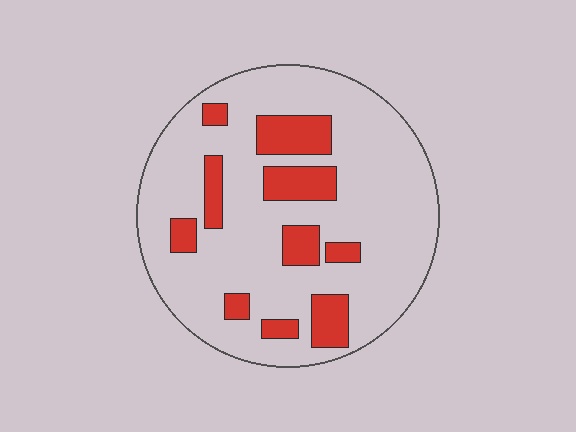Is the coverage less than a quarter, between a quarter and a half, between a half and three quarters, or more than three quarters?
Less than a quarter.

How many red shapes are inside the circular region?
10.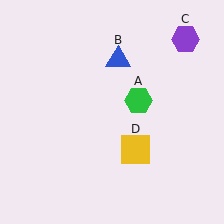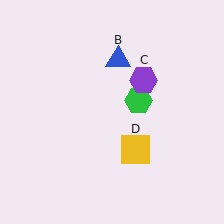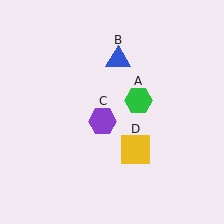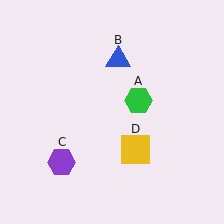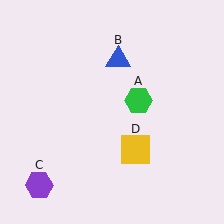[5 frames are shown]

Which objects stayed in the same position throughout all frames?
Green hexagon (object A) and blue triangle (object B) and yellow square (object D) remained stationary.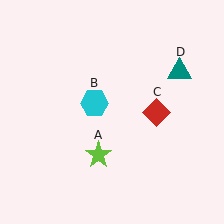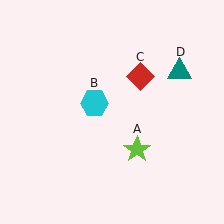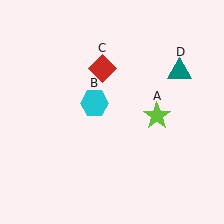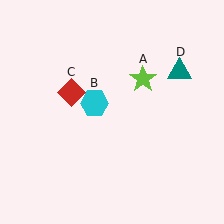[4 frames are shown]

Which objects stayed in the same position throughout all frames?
Cyan hexagon (object B) and teal triangle (object D) remained stationary.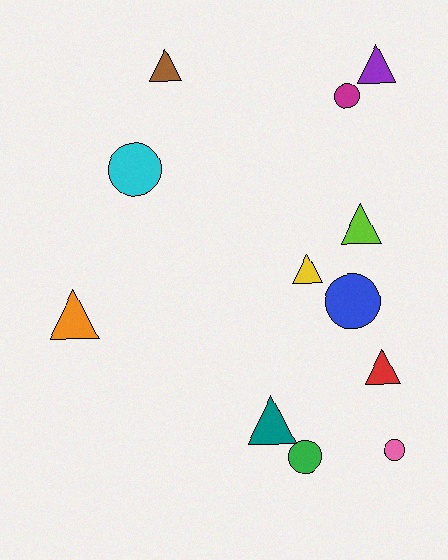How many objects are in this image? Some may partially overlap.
There are 12 objects.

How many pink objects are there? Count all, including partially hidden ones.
There is 1 pink object.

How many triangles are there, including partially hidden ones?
There are 7 triangles.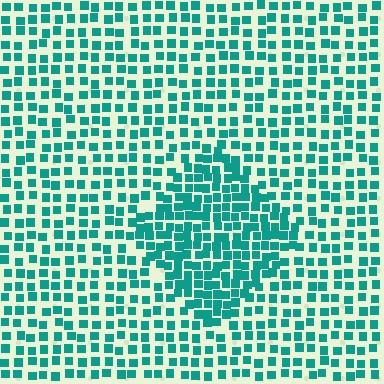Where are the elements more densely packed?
The elements are more densely packed inside the diamond boundary.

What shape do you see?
I see a diamond.